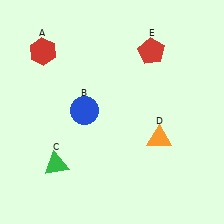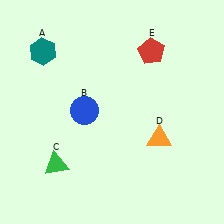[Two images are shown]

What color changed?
The hexagon (A) changed from red in Image 1 to teal in Image 2.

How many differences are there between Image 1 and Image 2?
There is 1 difference between the two images.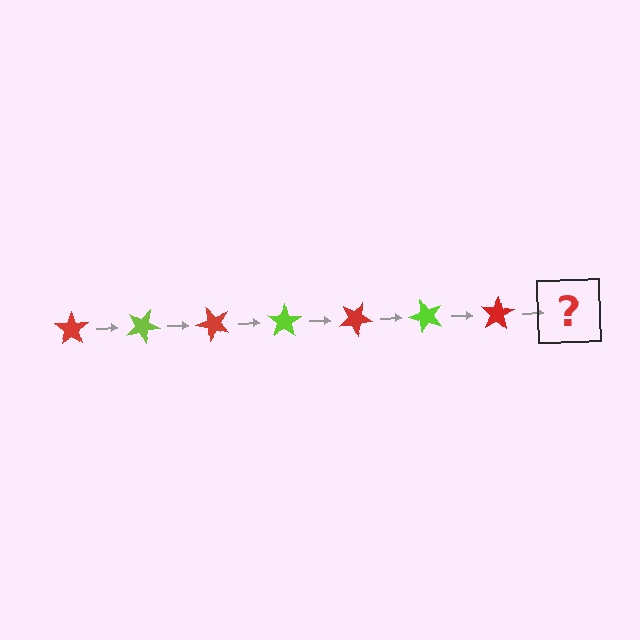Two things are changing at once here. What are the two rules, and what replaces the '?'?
The two rules are that it rotates 25 degrees each step and the color cycles through red and lime. The '?' should be a lime star, rotated 175 degrees from the start.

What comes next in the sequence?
The next element should be a lime star, rotated 175 degrees from the start.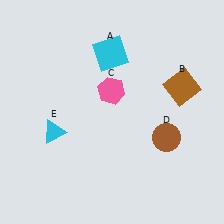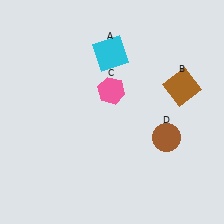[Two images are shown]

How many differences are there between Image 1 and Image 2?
There is 1 difference between the two images.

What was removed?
The cyan triangle (E) was removed in Image 2.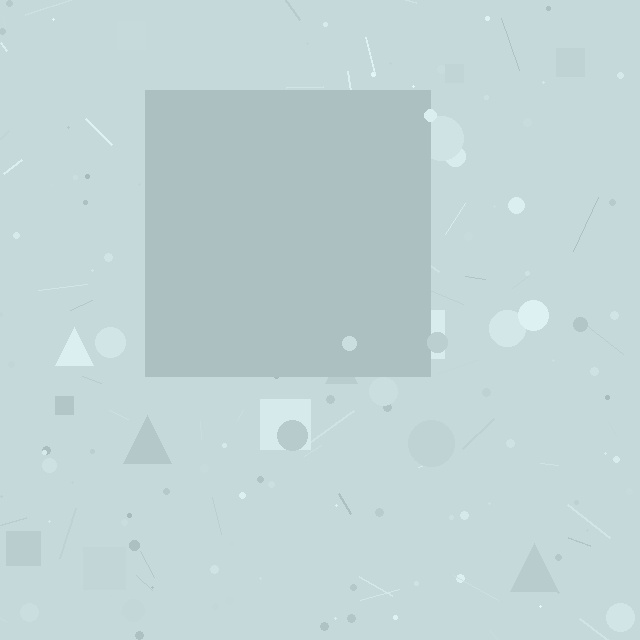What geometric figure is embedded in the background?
A square is embedded in the background.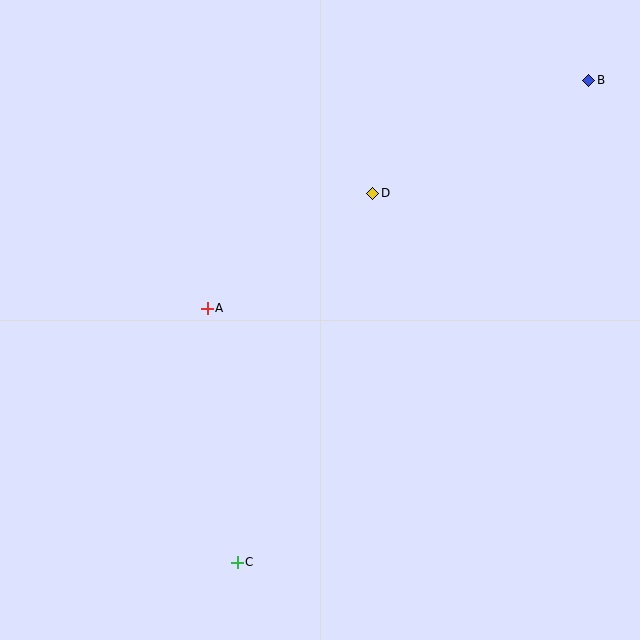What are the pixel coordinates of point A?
Point A is at (207, 308).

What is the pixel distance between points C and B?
The distance between C and B is 596 pixels.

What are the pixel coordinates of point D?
Point D is at (373, 193).